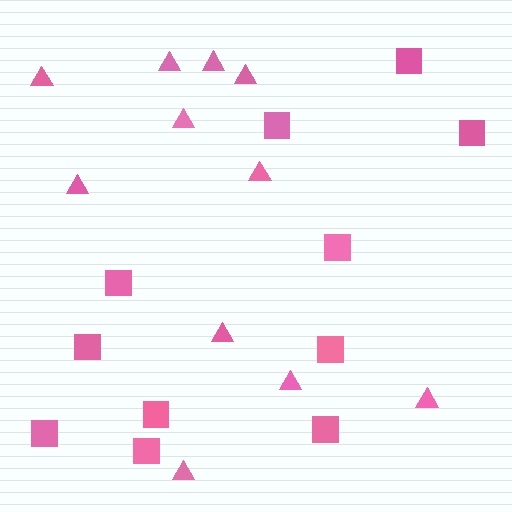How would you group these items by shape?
There are 2 groups: one group of squares (11) and one group of triangles (11).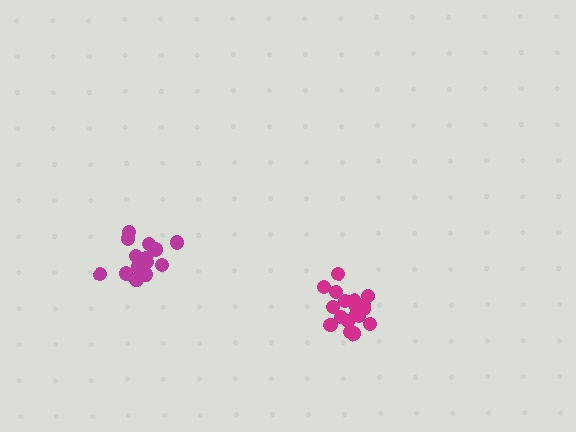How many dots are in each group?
Group 1: 21 dots, Group 2: 15 dots (36 total).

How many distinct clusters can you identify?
There are 2 distinct clusters.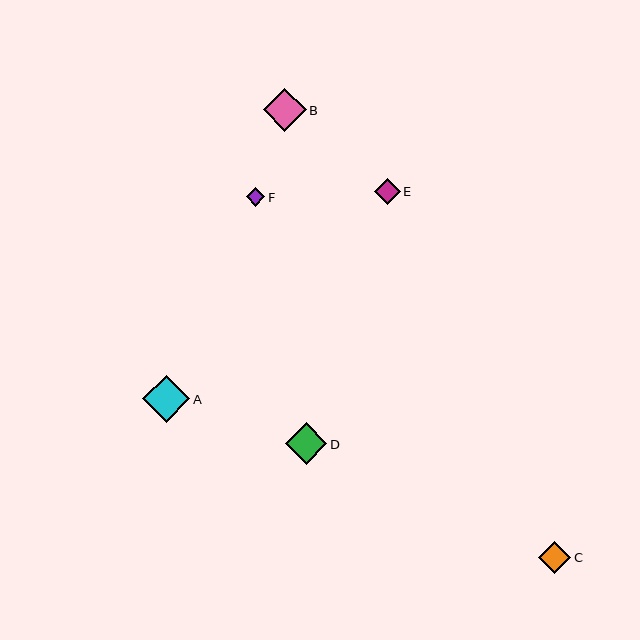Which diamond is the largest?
Diamond A is the largest with a size of approximately 47 pixels.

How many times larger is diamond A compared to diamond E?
Diamond A is approximately 1.8 times the size of diamond E.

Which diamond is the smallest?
Diamond F is the smallest with a size of approximately 18 pixels.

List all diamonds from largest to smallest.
From largest to smallest: A, B, D, C, E, F.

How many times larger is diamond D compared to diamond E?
Diamond D is approximately 1.6 times the size of diamond E.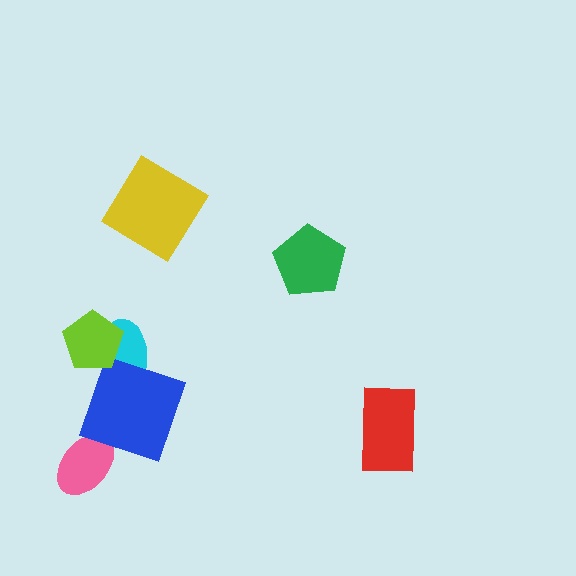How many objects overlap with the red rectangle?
0 objects overlap with the red rectangle.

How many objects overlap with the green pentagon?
0 objects overlap with the green pentagon.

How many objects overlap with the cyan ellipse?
2 objects overlap with the cyan ellipse.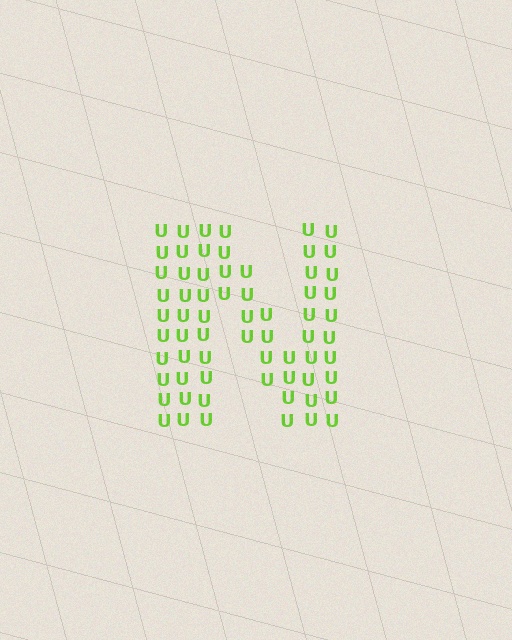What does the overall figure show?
The overall figure shows the letter N.